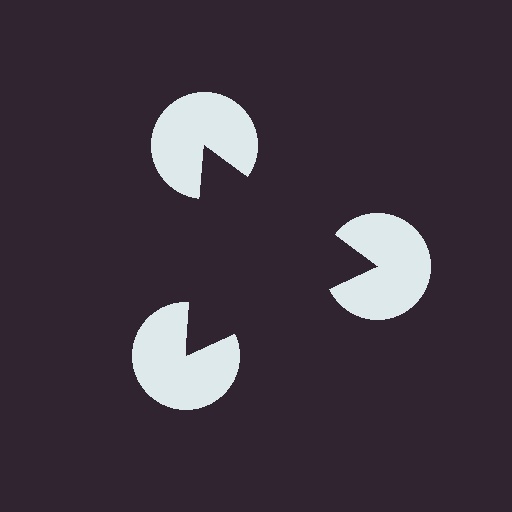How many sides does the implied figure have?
3 sides.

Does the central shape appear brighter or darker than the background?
It typically appears slightly darker than the background, even though no actual brightness change is drawn.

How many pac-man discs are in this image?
There are 3 — one at each vertex of the illusory triangle.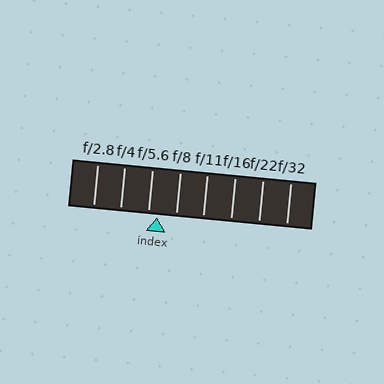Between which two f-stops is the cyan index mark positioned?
The index mark is between f/5.6 and f/8.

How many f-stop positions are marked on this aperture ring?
There are 8 f-stop positions marked.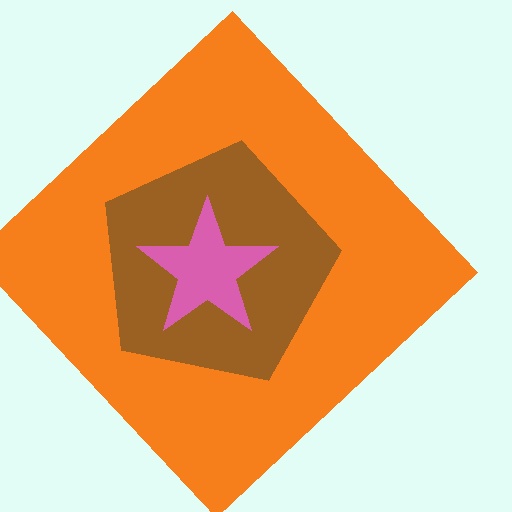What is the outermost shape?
The orange diamond.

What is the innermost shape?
The pink star.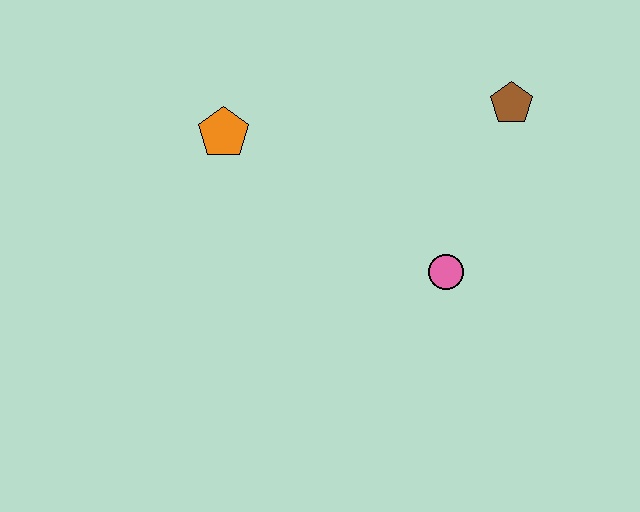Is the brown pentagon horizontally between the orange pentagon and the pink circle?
No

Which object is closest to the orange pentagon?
The pink circle is closest to the orange pentagon.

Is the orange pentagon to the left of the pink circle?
Yes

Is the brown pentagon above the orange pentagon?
Yes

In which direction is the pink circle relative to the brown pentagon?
The pink circle is below the brown pentagon.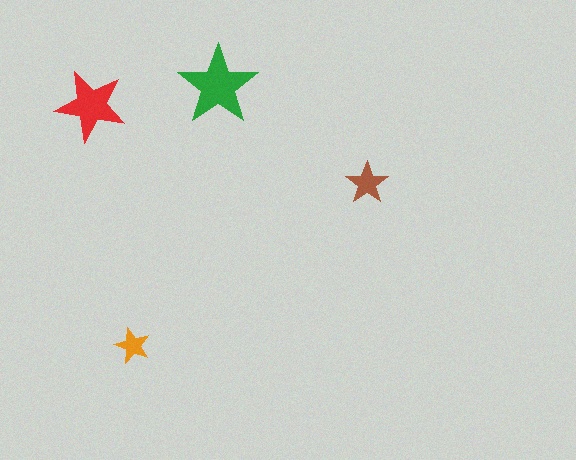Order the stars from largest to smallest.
the green one, the red one, the brown one, the orange one.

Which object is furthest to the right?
The brown star is rightmost.